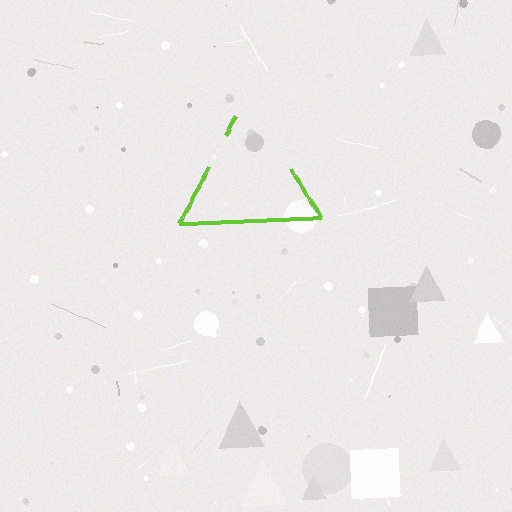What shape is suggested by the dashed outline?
The dashed outline suggests a triangle.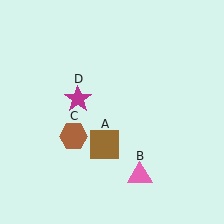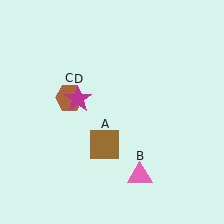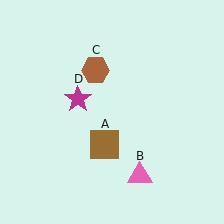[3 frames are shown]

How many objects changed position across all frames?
1 object changed position: brown hexagon (object C).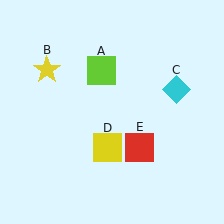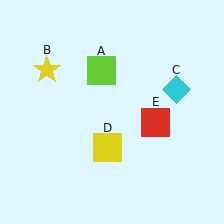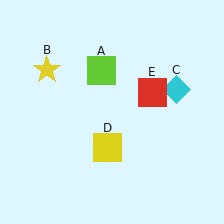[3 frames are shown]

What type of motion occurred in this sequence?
The red square (object E) rotated counterclockwise around the center of the scene.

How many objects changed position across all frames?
1 object changed position: red square (object E).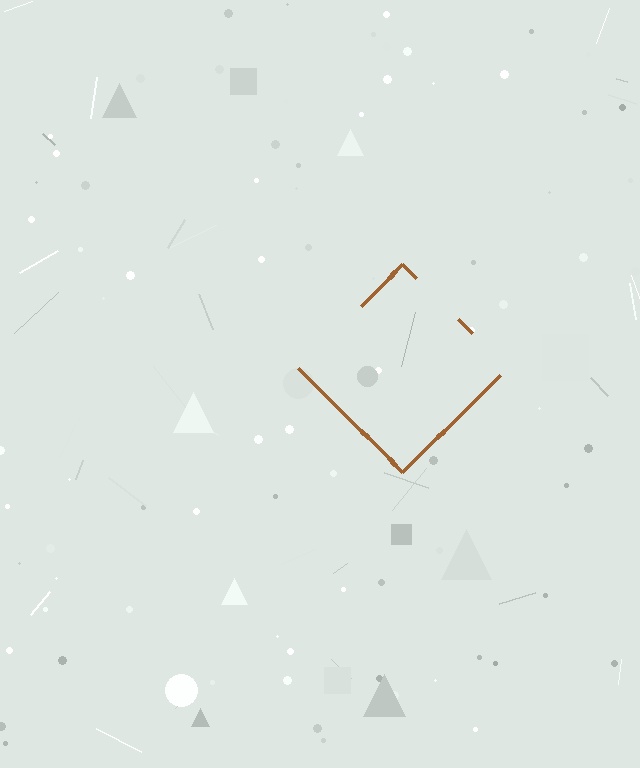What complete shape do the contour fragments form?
The contour fragments form a diamond.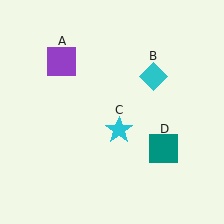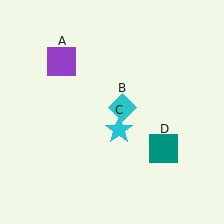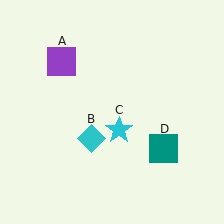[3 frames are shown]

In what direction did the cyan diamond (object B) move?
The cyan diamond (object B) moved down and to the left.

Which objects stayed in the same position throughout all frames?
Purple square (object A) and cyan star (object C) and teal square (object D) remained stationary.